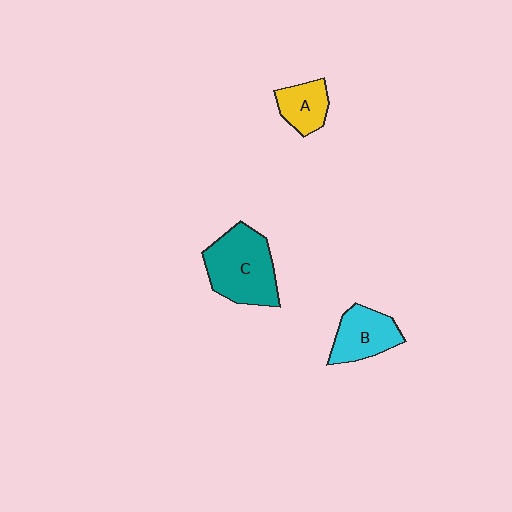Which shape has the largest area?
Shape C (teal).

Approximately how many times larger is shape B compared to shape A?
Approximately 1.3 times.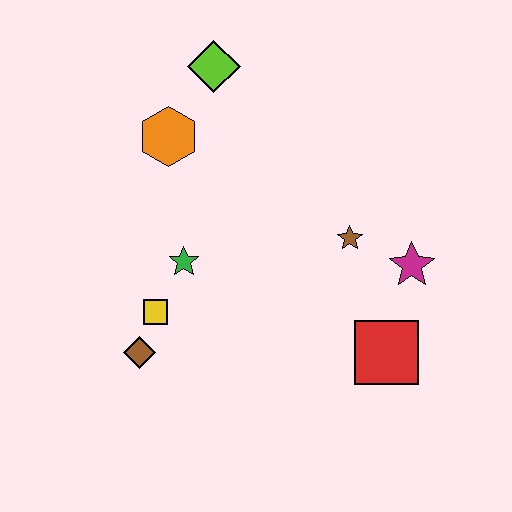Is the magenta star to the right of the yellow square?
Yes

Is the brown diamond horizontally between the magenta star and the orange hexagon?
No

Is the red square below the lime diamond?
Yes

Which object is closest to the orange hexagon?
The lime diamond is closest to the orange hexagon.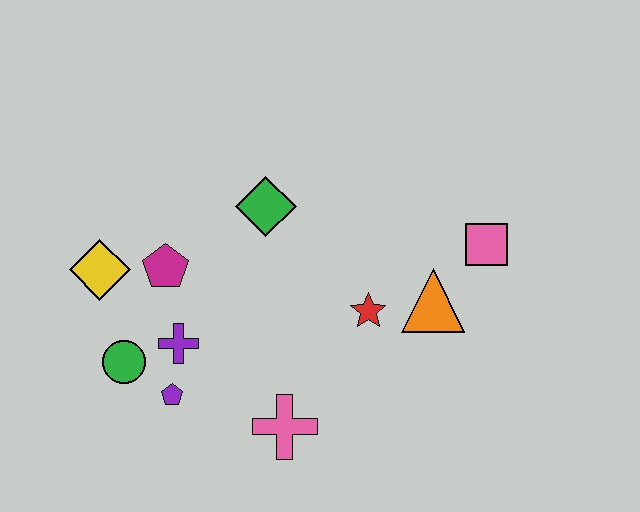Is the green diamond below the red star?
No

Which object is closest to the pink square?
The orange triangle is closest to the pink square.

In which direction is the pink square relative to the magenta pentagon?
The pink square is to the right of the magenta pentagon.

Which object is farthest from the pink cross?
The pink square is farthest from the pink cross.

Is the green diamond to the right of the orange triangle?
No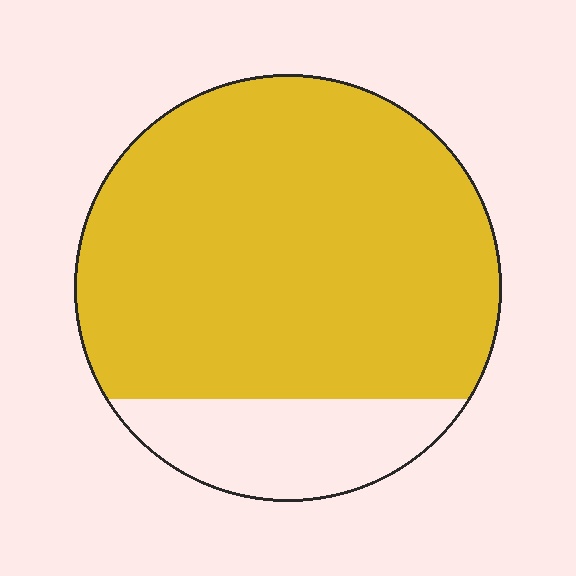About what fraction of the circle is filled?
About four fifths (4/5).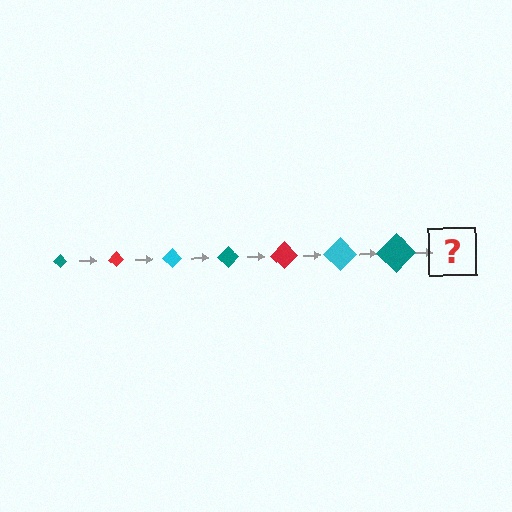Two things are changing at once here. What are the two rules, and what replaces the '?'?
The two rules are that the diamond grows larger each step and the color cycles through teal, red, and cyan. The '?' should be a red diamond, larger than the previous one.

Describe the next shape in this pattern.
It should be a red diamond, larger than the previous one.